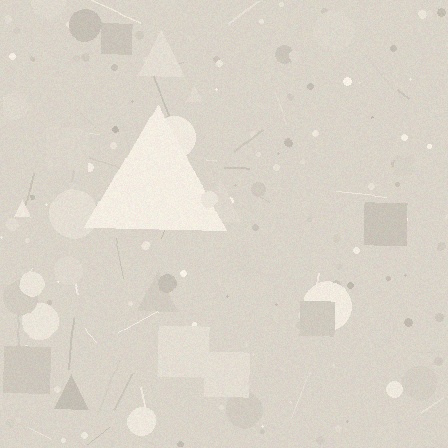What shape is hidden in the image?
A triangle is hidden in the image.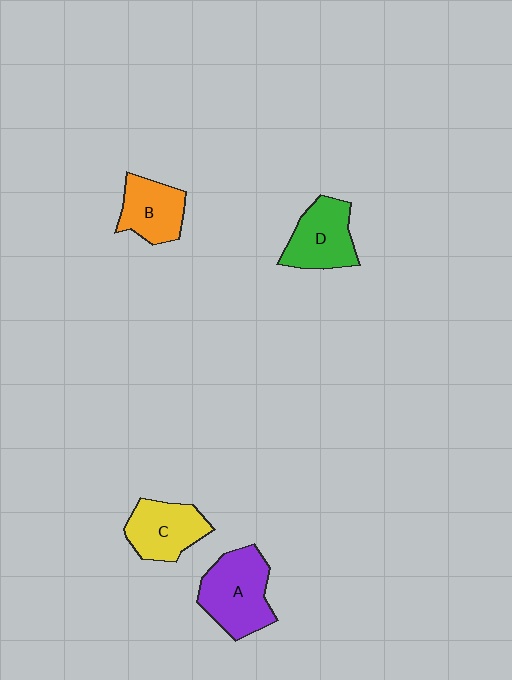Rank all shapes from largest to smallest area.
From largest to smallest: A (purple), D (green), C (yellow), B (orange).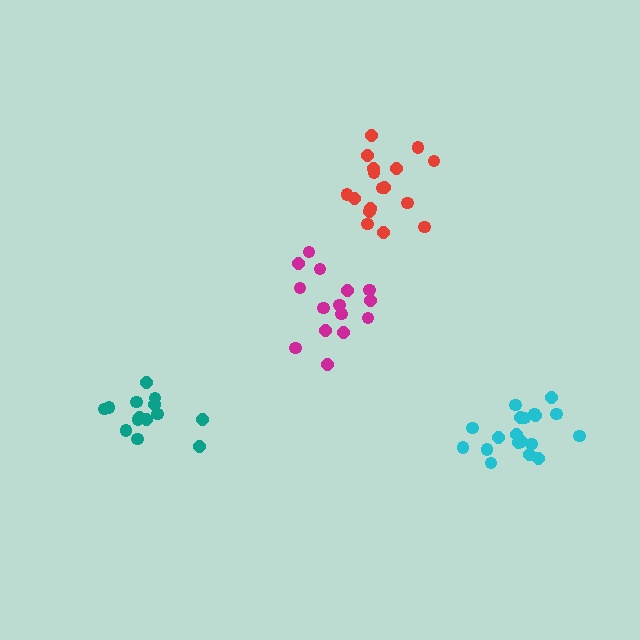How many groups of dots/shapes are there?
There are 4 groups.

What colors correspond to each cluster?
The clusters are colored: teal, magenta, red, cyan.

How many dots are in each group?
Group 1: 14 dots, Group 2: 15 dots, Group 3: 17 dots, Group 4: 19 dots (65 total).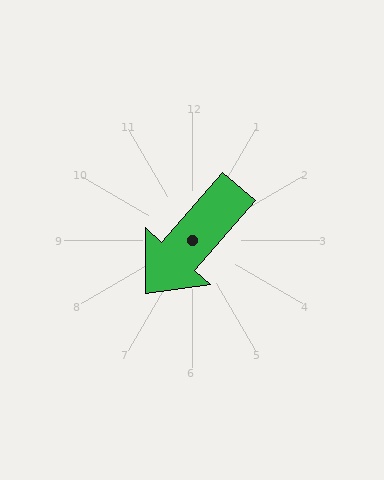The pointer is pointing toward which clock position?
Roughly 7 o'clock.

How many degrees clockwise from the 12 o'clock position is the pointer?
Approximately 221 degrees.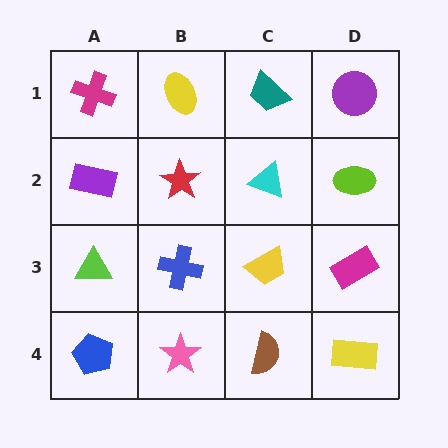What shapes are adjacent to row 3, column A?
A purple rectangle (row 2, column A), a blue pentagon (row 4, column A), a blue cross (row 3, column B).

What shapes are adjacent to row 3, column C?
A cyan triangle (row 2, column C), a brown semicircle (row 4, column C), a blue cross (row 3, column B), a magenta rectangle (row 3, column D).